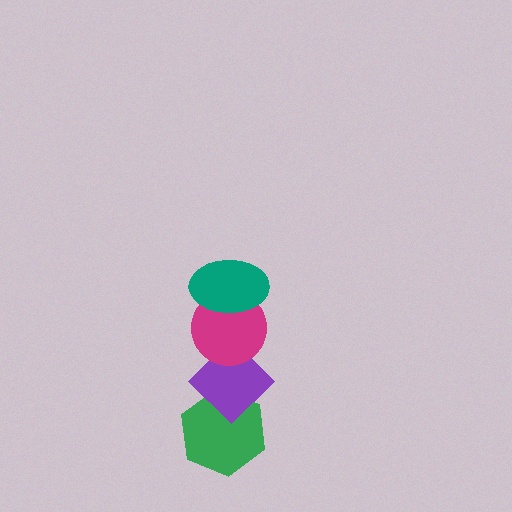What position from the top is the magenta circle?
The magenta circle is 2nd from the top.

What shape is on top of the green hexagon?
The purple diamond is on top of the green hexagon.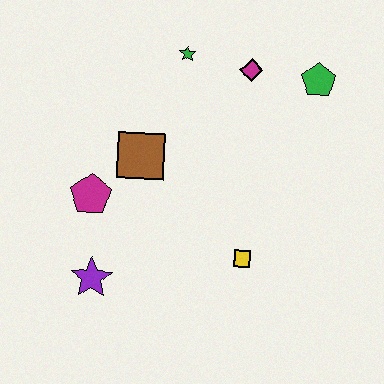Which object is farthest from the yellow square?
The green star is farthest from the yellow square.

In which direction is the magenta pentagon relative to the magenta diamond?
The magenta pentagon is to the left of the magenta diamond.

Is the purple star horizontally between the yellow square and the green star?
No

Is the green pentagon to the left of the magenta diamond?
No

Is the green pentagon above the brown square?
Yes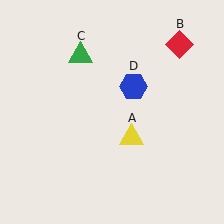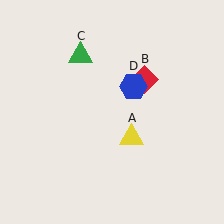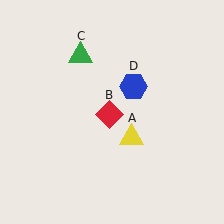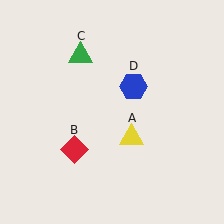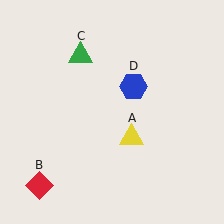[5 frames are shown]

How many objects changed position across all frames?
1 object changed position: red diamond (object B).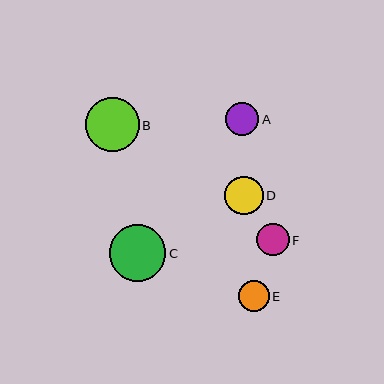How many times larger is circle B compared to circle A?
Circle B is approximately 1.6 times the size of circle A.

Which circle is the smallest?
Circle E is the smallest with a size of approximately 31 pixels.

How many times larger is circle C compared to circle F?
Circle C is approximately 1.8 times the size of circle F.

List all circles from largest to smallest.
From largest to smallest: C, B, D, A, F, E.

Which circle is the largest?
Circle C is the largest with a size of approximately 57 pixels.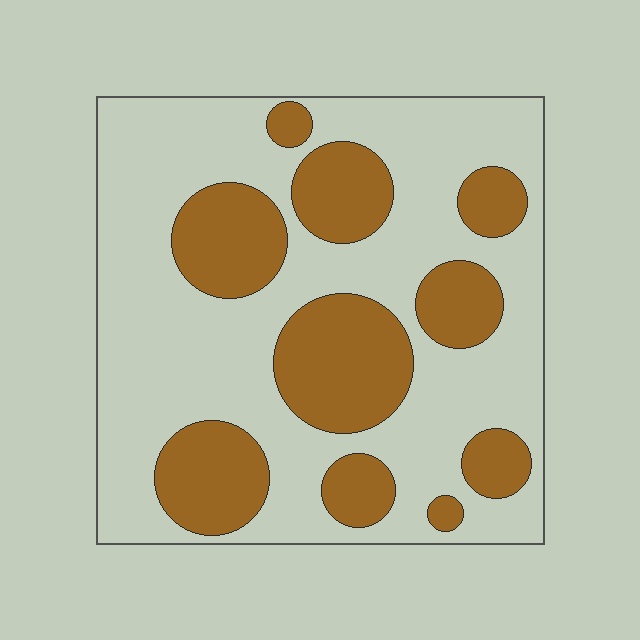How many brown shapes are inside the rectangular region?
10.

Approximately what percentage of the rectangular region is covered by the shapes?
Approximately 35%.